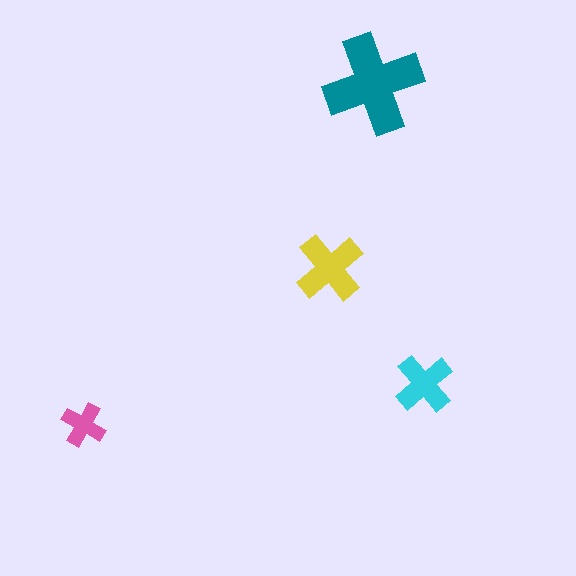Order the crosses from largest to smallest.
the teal one, the yellow one, the cyan one, the pink one.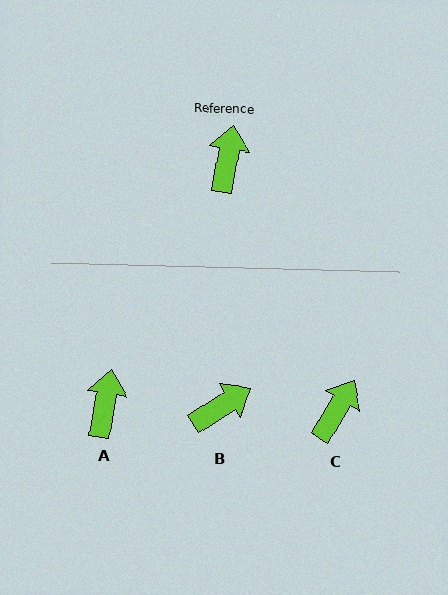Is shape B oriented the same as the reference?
No, it is off by about 48 degrees.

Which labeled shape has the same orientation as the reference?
A.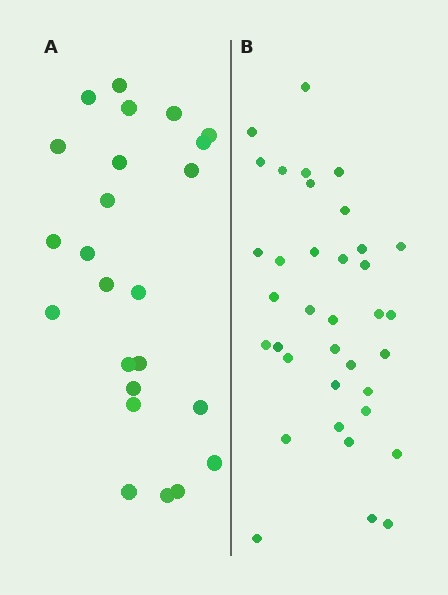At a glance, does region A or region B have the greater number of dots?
Region B (the right region) has more dots.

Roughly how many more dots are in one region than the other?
Region B has roughly 12 or so more dots than region A.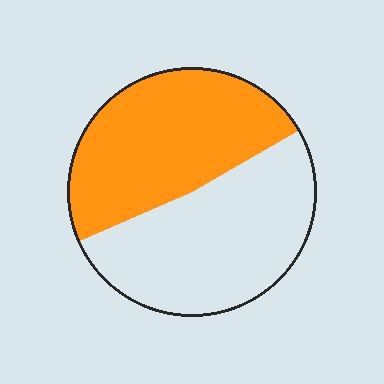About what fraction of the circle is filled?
About one half (1/2).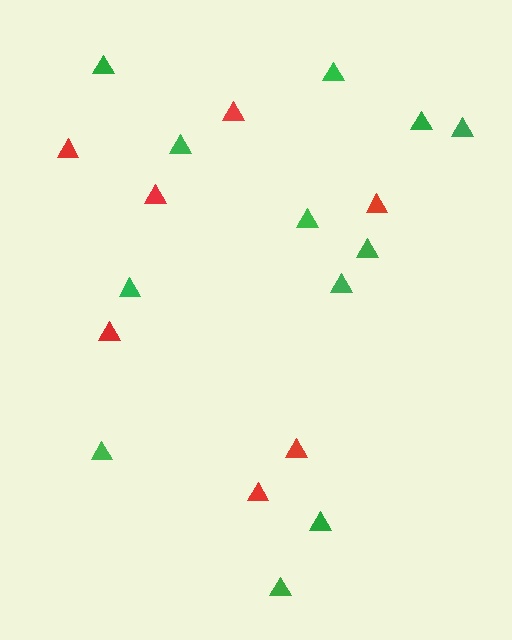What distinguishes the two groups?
There are 2 groups: one group of green triangles (12) and one group of red triangles (7).